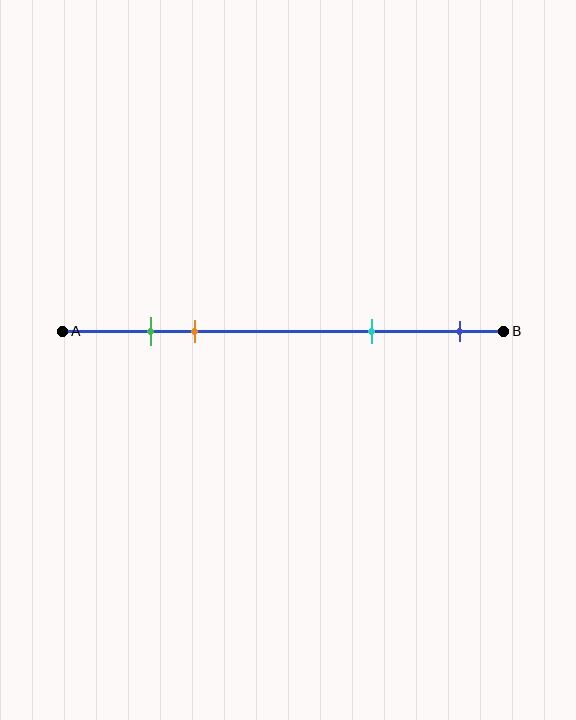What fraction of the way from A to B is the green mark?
The green mark is approximately 20% (0.2) of the way from A to B.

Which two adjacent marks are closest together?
The green and orange marks are the closest adjacent pair.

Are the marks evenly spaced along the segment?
No, the marks are not evenly spaced.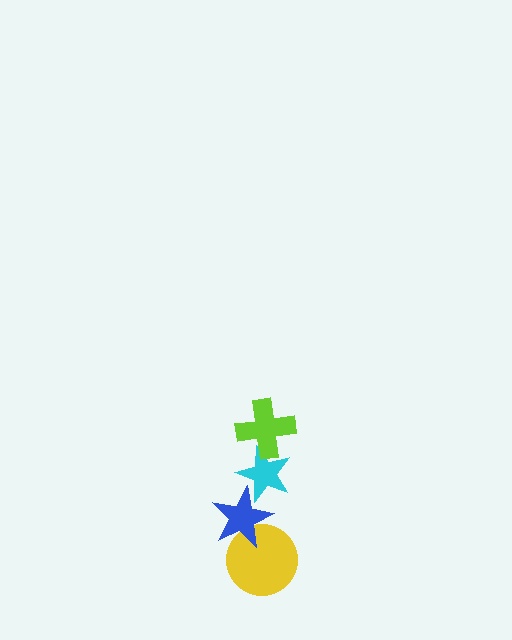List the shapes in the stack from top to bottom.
From top to bottom: the lime cross, the cyan star, the blue star, the yellow circle.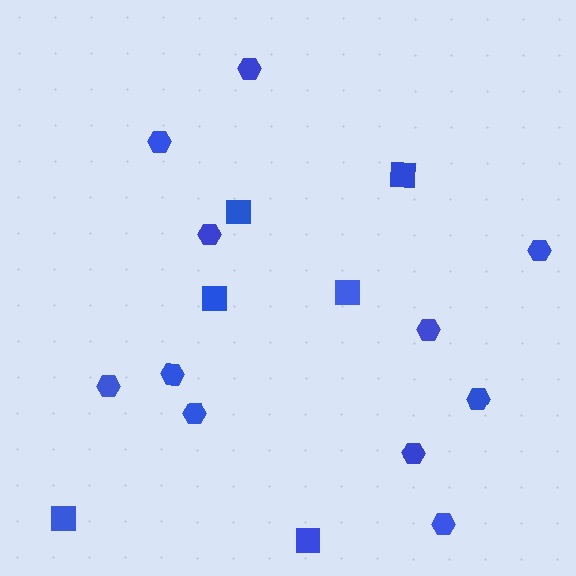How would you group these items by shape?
There are 2 groups: one group of hexagons (11) and one group of squares (6).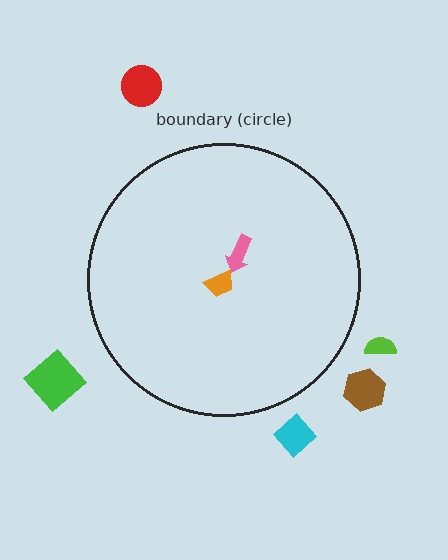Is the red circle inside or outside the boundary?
Outside.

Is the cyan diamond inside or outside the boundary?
Outside.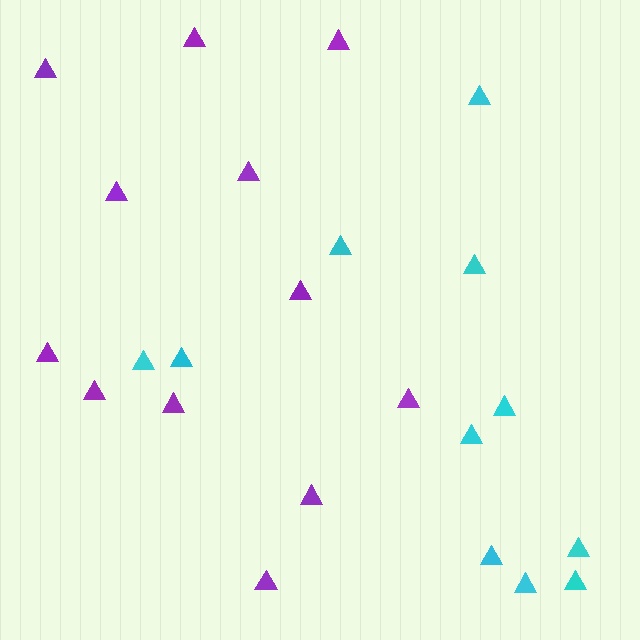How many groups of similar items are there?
There are 2 groups: one group of purple triangles (12) and one group of cyan triangles (11).